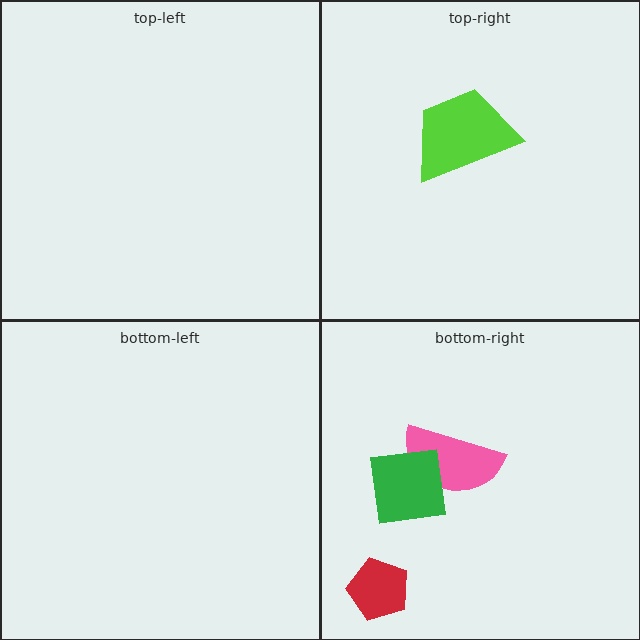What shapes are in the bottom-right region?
The pink semicircle, the red pentagon, the green square.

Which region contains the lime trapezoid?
The top-right region.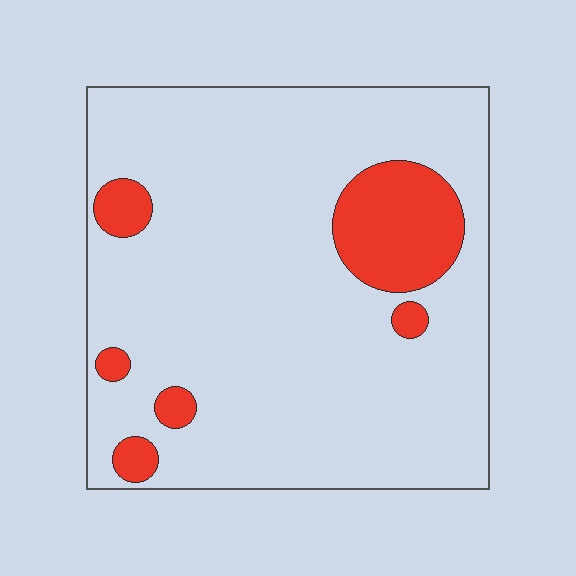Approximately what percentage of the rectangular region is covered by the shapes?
Approximately 15%.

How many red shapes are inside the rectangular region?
6.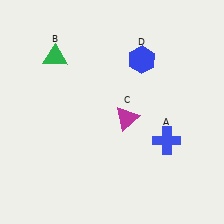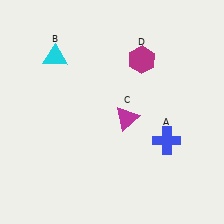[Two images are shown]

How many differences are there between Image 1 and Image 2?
There are 2 differences between the two images.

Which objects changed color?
B changed from green to cyan. D changed from blue to magenta.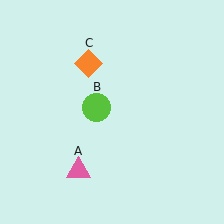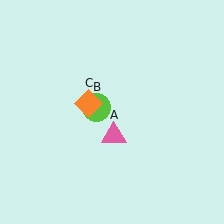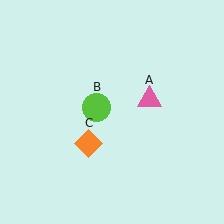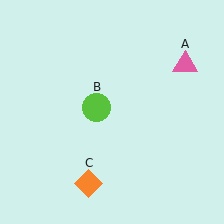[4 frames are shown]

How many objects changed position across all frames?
2 objects changed position: pink triangle (object A), orange diamond (object C).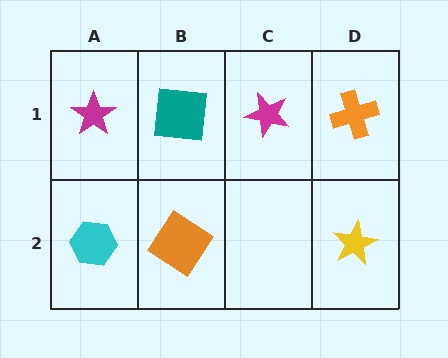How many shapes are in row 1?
4 shapes.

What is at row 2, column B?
An orange diamond.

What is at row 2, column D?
A yellow star.